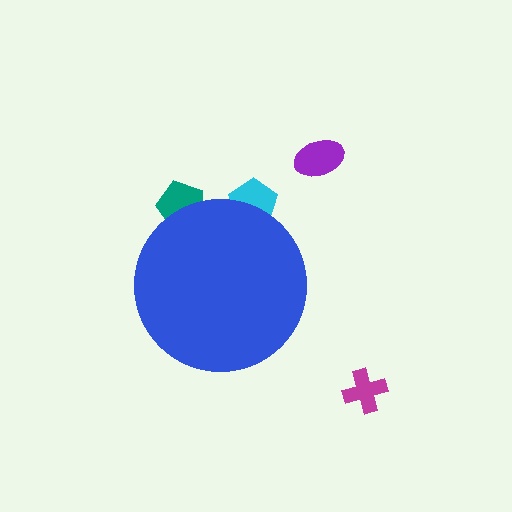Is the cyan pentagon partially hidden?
Yes, the cyan pentagon is partially hidden behind the blue circle.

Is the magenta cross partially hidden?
No, the magenta cross is fully visible.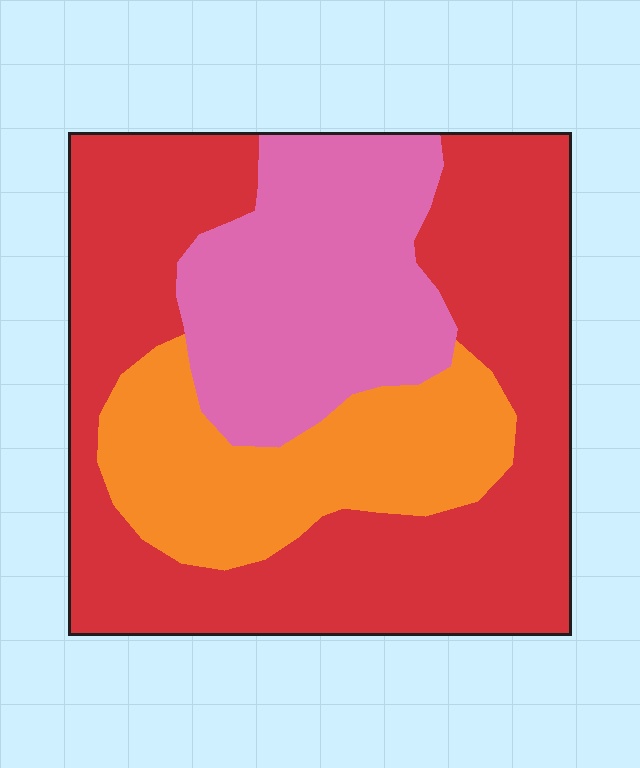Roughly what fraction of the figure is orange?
Orange covers 22% of the figure.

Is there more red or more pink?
Red.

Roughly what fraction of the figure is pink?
Pink takes up between a sixth and a third of the figure.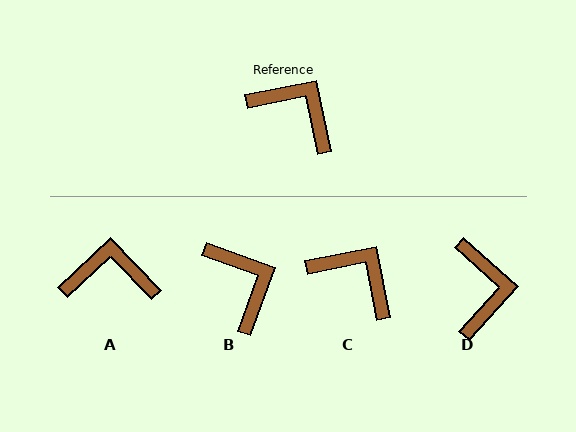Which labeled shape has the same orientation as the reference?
C.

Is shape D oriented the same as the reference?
No, it is off by about 53 degrees.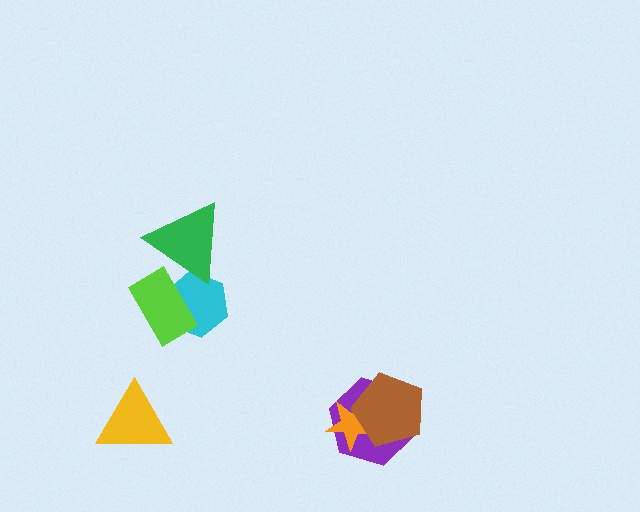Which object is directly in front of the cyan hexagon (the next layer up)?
The green triangle is directly in front of the cyan hexagon.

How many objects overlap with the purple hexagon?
2 objects overlap with the purple hexagon.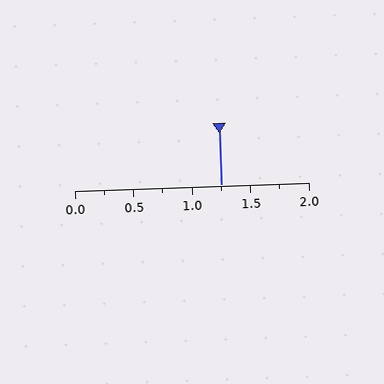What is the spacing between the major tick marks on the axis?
The major ticks are spaced 0.5 apart.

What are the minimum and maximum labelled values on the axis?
The axis runs from 0.0 to 2.0.